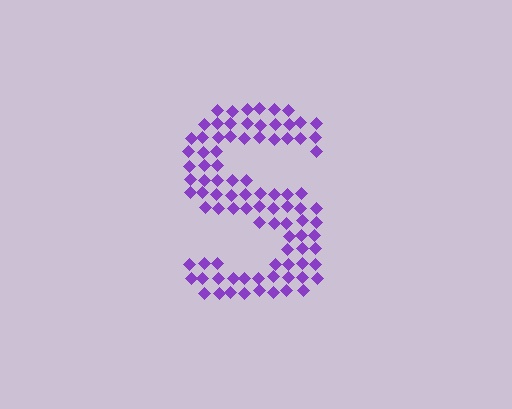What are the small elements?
The small elements are diamonds.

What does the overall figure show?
The overall figure shows the letter S.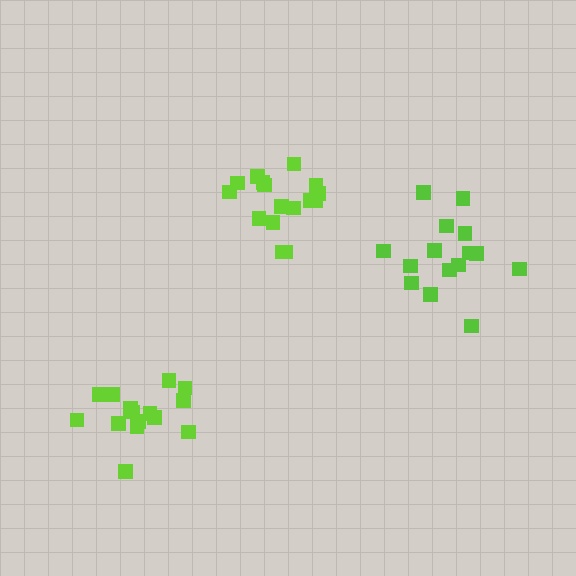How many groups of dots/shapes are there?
There are 3 groups.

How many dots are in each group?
Group 1: 16 dots, Group 2: 15 dots, Group 3: 15 dots (46 total).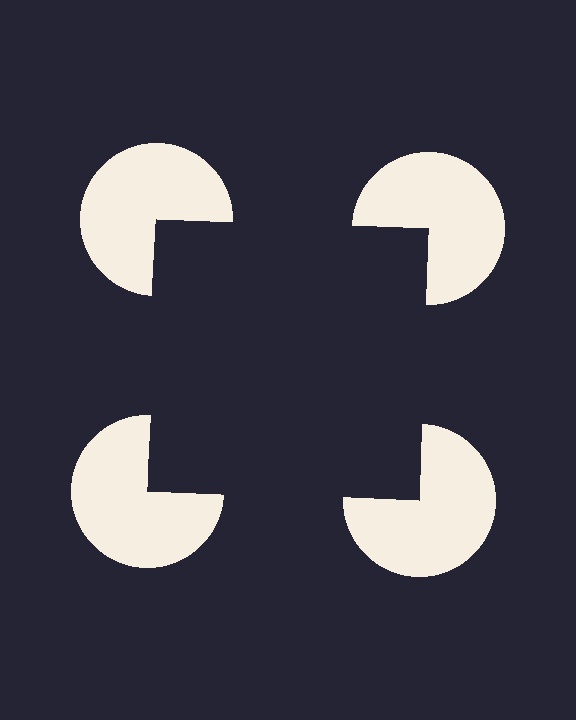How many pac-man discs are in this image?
There are 4 — one at each vertex of the illusory square.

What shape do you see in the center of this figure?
An illusory square — its edges are inferred from the aligned wedge cuts in the pac-man discs, not physically drawn.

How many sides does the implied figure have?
4 sides.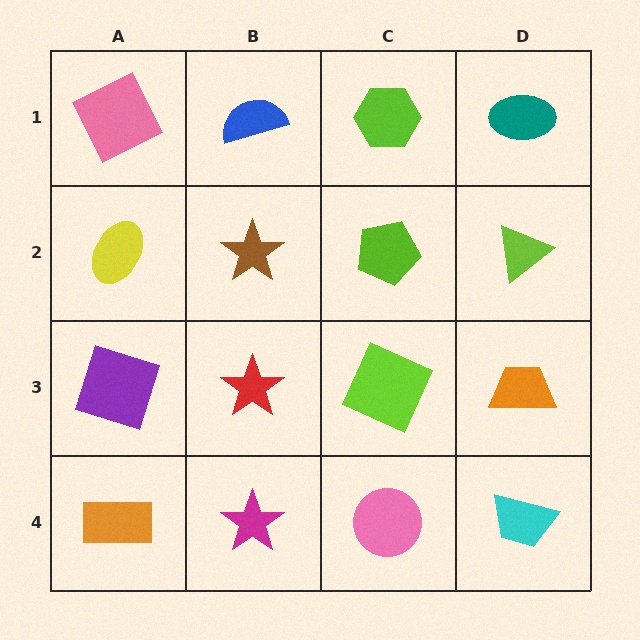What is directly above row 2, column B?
A blue semicircle.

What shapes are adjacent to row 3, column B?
A brown star (row 2, column B), a magenta star (row 4, column B), a purple square (row 3, column A), a lime square (row 3, column C).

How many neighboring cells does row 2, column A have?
3.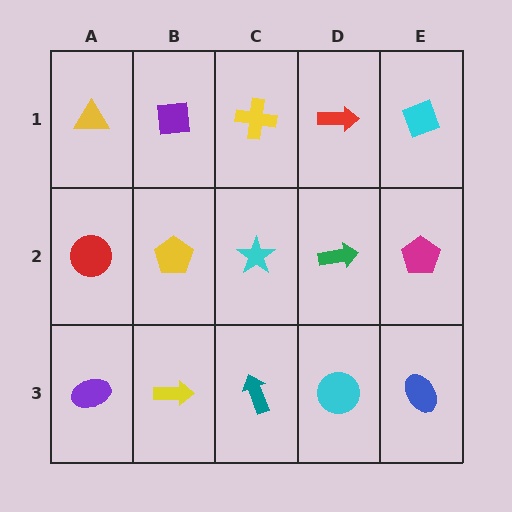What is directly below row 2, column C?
A teal arrow.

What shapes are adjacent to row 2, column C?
A yellow cross (row 1, column C), a teal arrow (row 3, column C), a yellow pentagon (row 2, column B), a green arrow (row 2, column D).